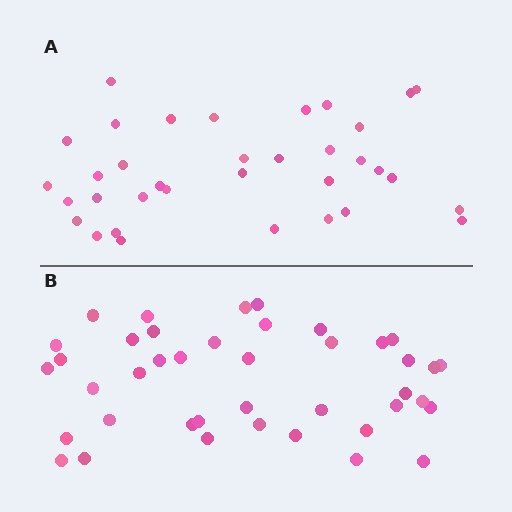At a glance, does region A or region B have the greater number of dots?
Region B (the bottom region) has more dots.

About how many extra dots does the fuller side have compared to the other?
Region B has about 6 more dots than region A.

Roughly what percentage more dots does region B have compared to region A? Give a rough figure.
About 15% more.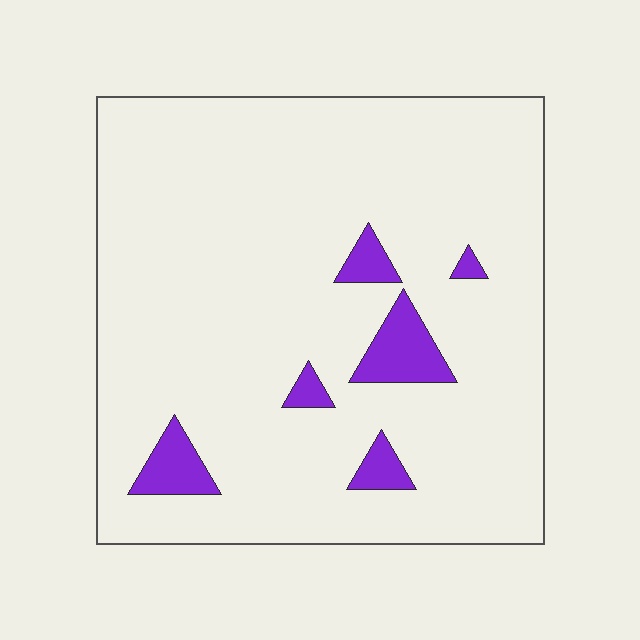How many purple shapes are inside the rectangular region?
6.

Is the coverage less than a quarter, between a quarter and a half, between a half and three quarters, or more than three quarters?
Less than a quarter.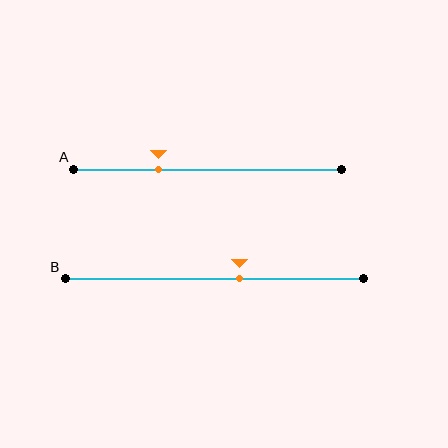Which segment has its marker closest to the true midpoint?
Segment B has its marker closest to the true midpoint.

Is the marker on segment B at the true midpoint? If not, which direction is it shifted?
No, the marker on segment B is shifted to the right by about 8% of the segment length.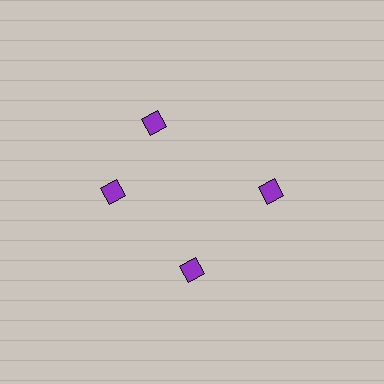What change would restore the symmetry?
The symmetry would be restored by rotating it back into even spacing with its neighbors so that all 4 diamonds sit at equal angles and equal distance from the center.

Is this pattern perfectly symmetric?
No. The 4 purple diamonds are arranged in a ring, but one element near the 12 o'clock position is rotated out of alignment along the ring, breaking the 4-fold rotational symmetry.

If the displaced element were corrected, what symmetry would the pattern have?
It would have 4-fold rotational symmetry — the pattern would map onto itself every 90 degrees.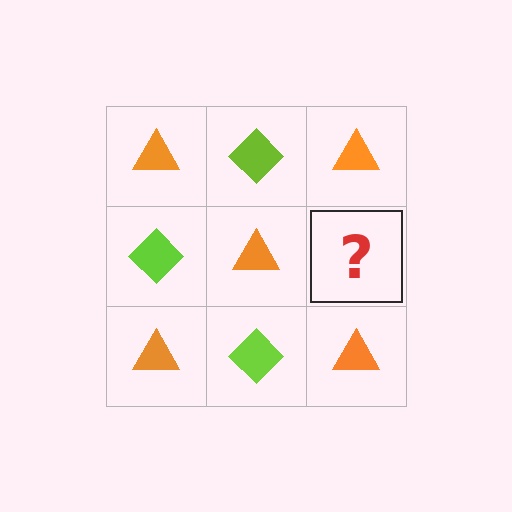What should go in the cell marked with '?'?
The missing cell should contain a lime diamond.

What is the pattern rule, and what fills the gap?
The rule is that it alternates orange triangle and lime diamond in a checkerboard pattern. The gap should be filled with a lime diamond.